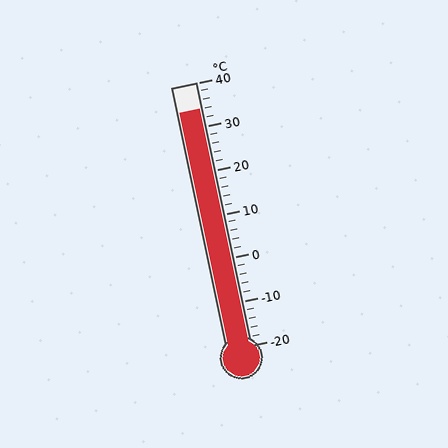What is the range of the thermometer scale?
The thermometer scale ranges from -20°C to 40°C.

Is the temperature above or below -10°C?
The temperature is above -10°C.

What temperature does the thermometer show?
The thermometer shows approximately 34°C.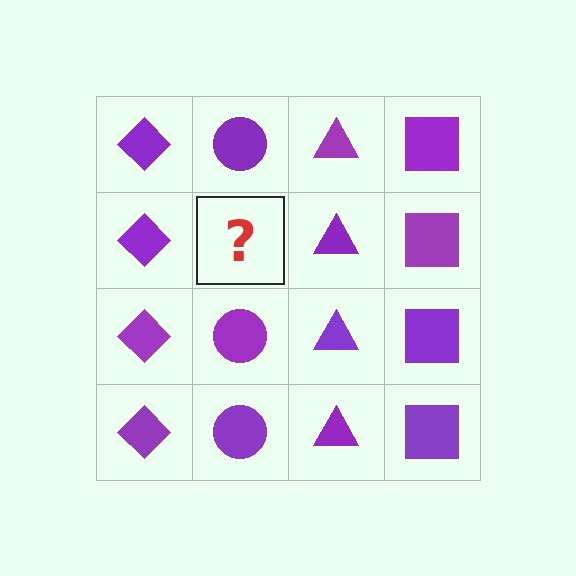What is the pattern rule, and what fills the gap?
The rule is that each column has a consistent shape. The gap should be filled with a purple circle.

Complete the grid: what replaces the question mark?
The question mark should be replaced with a purple circle.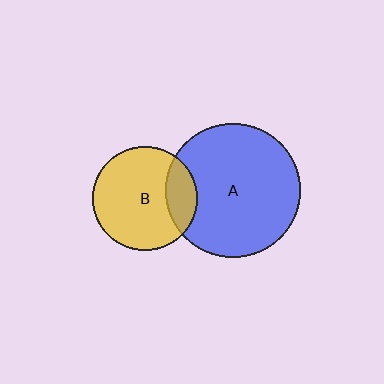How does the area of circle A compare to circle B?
Approximately 1.6 times.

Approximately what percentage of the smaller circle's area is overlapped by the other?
Approximately 20%.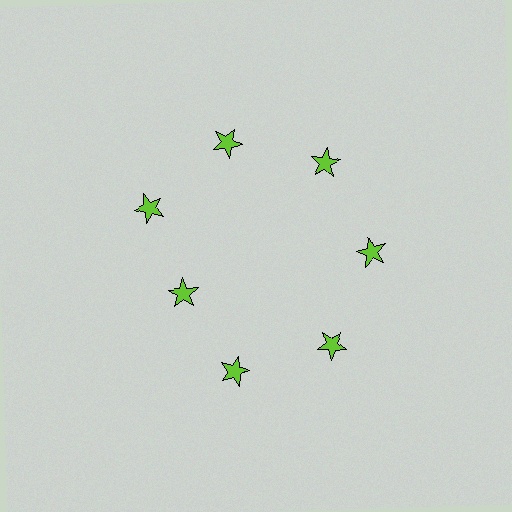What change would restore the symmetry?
The symmetry would be restored by moving it outward, back onto the ring so that all 7 stars sit at equal angles and equal distance from the center.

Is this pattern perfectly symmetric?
No. The 7 lime stars are arranged in a ring, but one element near the 8 o'clock position is pulled inward toward the center, breaking the 7-fold rotational symmetry.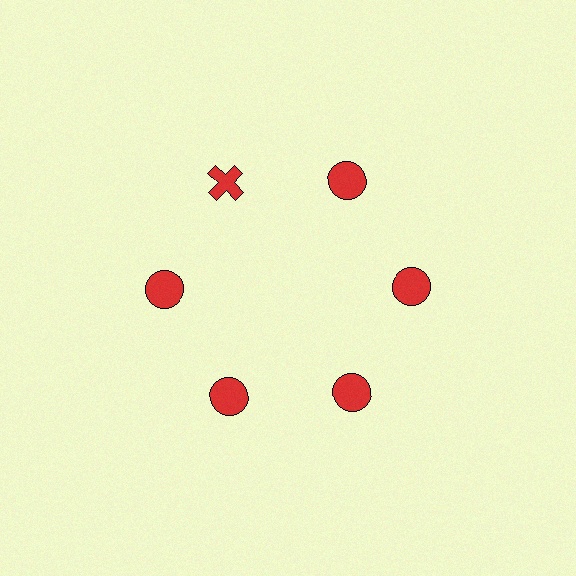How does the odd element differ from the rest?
It has a different shape: cross instead of circle.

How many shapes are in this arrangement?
There are 6 shapes arranged in a ring pattern.